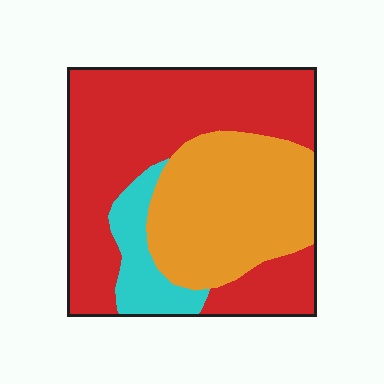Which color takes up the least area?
Cyan, at roughly 10%.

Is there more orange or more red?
Red.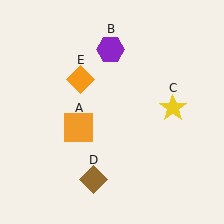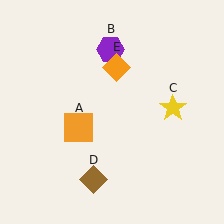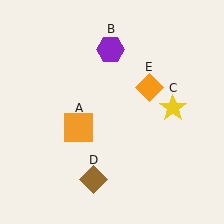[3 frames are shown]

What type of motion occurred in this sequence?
The orange diamond (object E) rotated clockwise around the center of the scene.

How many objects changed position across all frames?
1 object changed position: orange diamond (object E).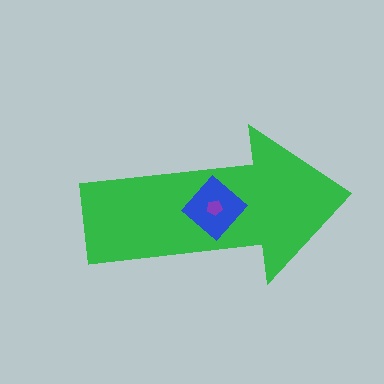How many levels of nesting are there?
3.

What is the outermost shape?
The green arrow.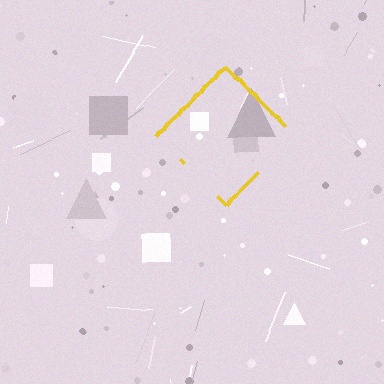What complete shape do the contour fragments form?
The contour fragments form a diamond.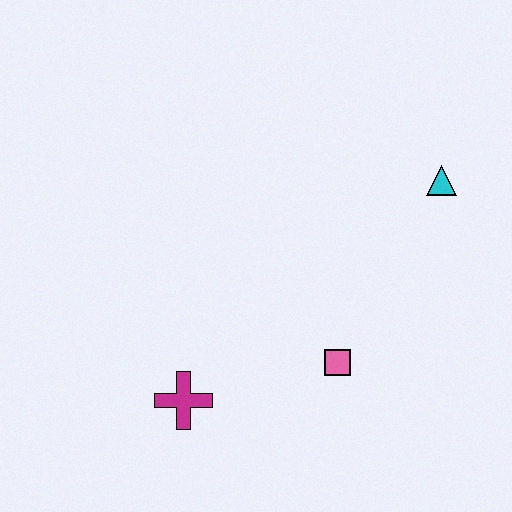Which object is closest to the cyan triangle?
The pink square is closest to the cyan triangle.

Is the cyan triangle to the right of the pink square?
Yes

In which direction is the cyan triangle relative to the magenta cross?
The cyan triangle is to the right of the magenta cross.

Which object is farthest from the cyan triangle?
The magenta cross is farthest from the cyan triangle.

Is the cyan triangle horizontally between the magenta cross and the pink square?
No